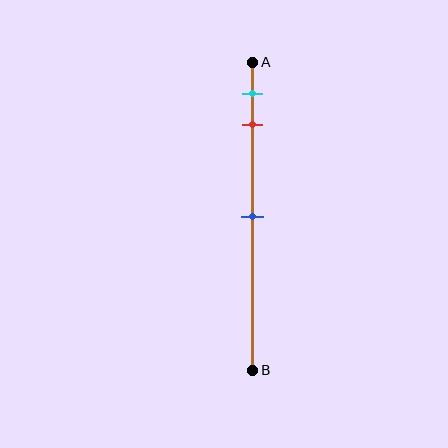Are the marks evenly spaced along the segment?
No, the marks are not evenly spaced.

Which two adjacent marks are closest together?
The cyan and red marks are the closest adjacent pair.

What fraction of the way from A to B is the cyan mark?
The cyan mark is approximately 10% (0.1) of the way from A to B.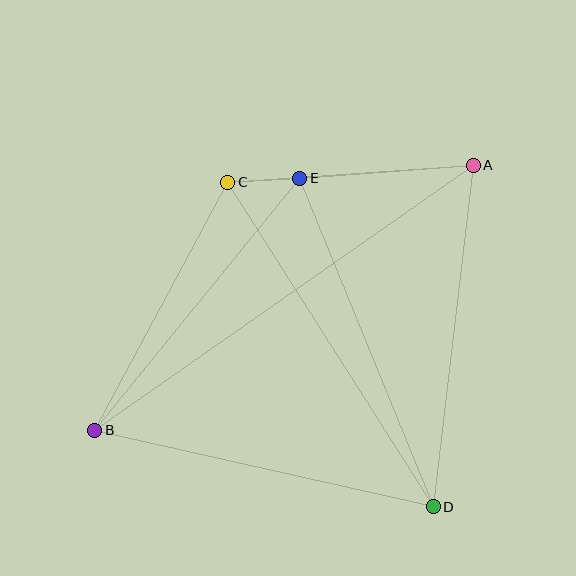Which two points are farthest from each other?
Points A and B are farthest from each other.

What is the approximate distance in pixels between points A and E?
The distance between A and E is approximately 174 pixels.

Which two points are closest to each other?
Points C and E are closest to each other.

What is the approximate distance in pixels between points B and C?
The distance between B and C is approximately 281 pixels.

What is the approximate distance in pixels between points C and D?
The distance between C and D is approximately 384 pixels.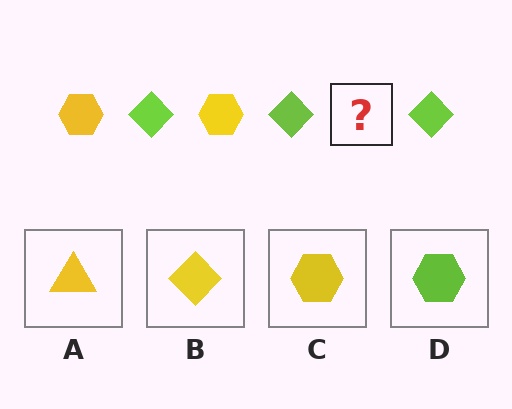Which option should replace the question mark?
Option C.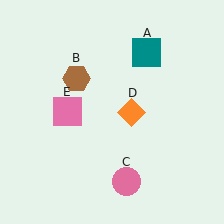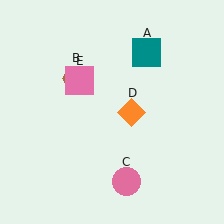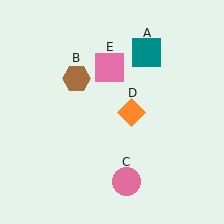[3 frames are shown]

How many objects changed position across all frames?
1 object changed position: pink square (object E).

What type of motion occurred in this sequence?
The pink square (object E) rotated clockwise around the center of the scene.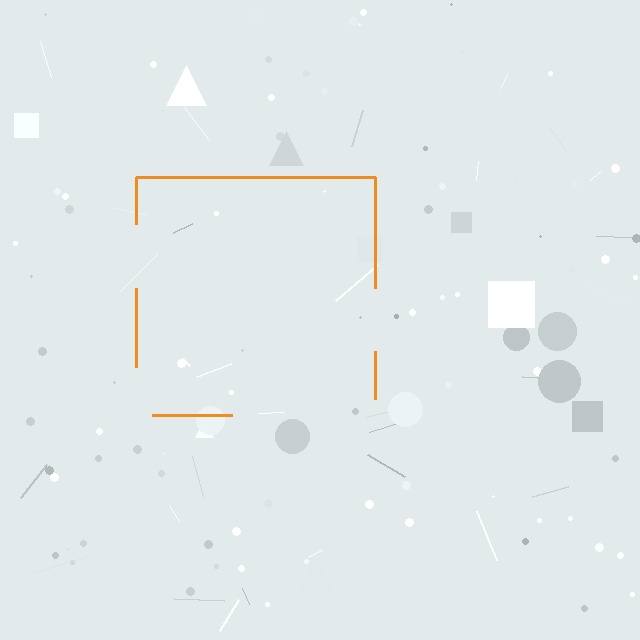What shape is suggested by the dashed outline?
The dashed outline suggests a square.